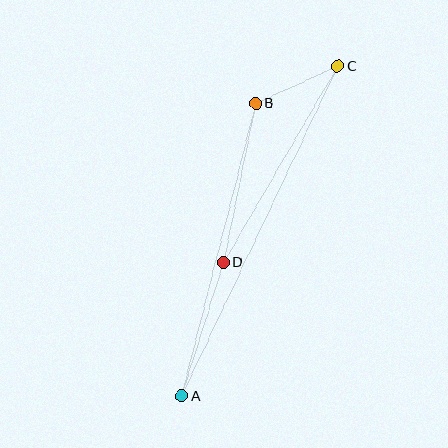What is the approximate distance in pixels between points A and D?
The distance between A and D is approximately 140 pixels.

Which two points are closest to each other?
Points B and C are closest to each other.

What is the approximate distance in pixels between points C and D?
The distance between C and D is approximately 227 pixels.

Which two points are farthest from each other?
Points A and C are farthest from each other.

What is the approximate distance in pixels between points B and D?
The distance between B and D is approximately 163 pixels.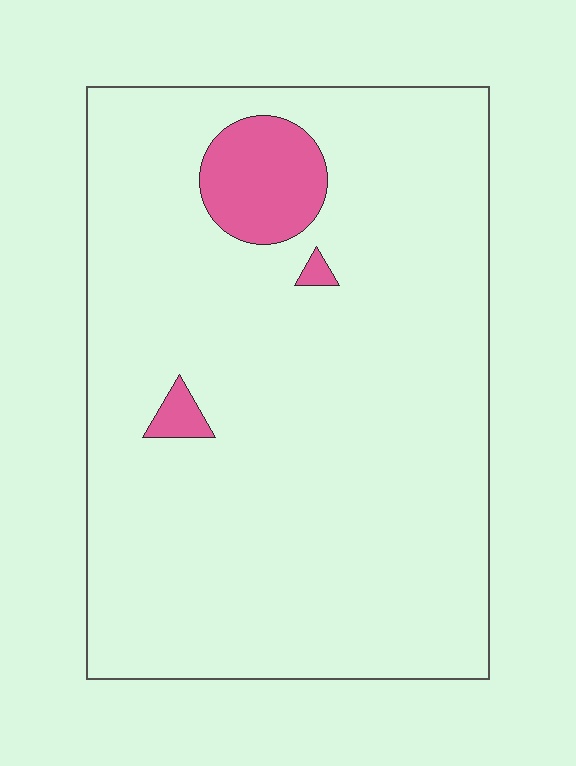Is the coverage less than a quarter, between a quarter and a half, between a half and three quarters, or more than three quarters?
Less than a quarter.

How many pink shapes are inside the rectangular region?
3.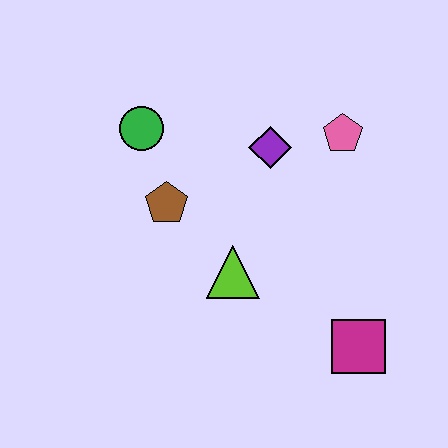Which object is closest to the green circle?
The brown pentagon is closest to the green circle.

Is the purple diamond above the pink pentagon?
No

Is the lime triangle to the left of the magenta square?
Yes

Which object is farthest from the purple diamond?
The magenta square is farthest from the purple diamond.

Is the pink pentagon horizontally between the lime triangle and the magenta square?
Yes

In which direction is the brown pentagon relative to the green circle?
The brown pentagon is below the green circle.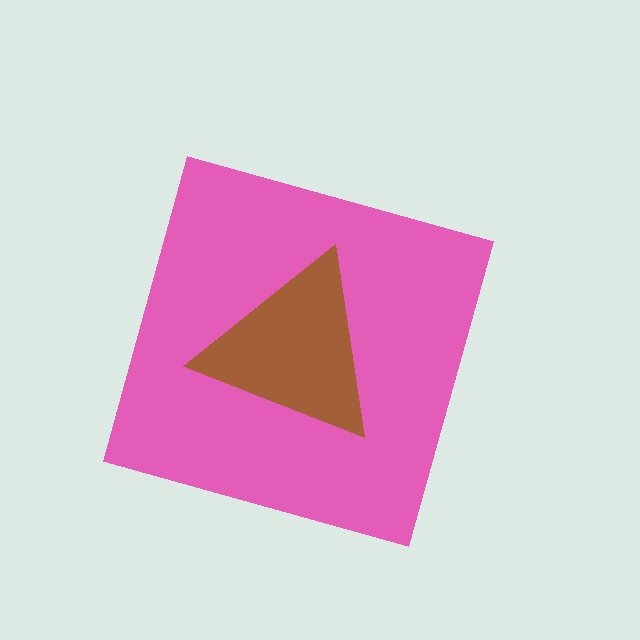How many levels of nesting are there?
2.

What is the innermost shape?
The brown triangle.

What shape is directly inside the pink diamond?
The brown triangle.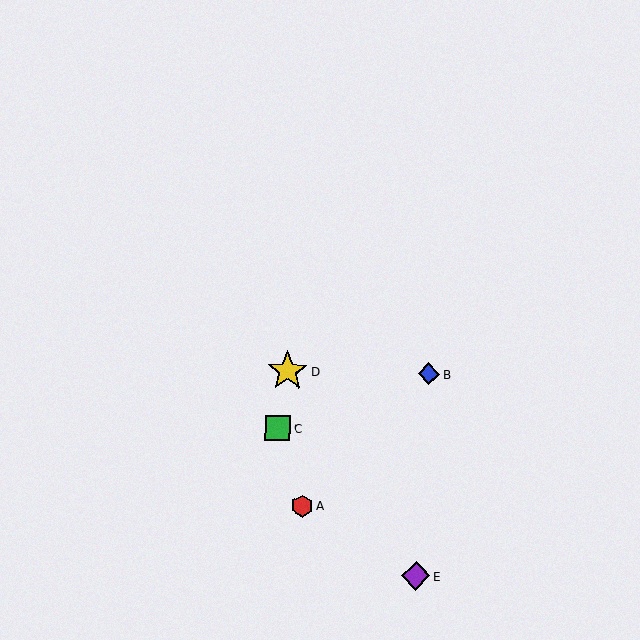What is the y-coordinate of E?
Object E is at y≈576.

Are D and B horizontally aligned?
Yes, both are at y≈371.